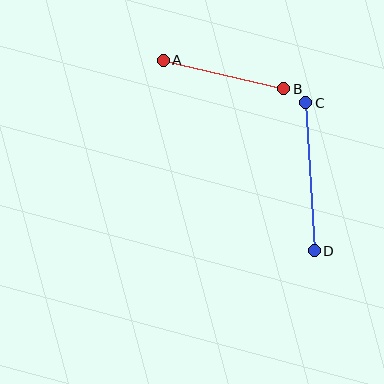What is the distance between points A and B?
The distance is approximately 124 pixels.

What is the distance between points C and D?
The distance is approximately 148 pixels.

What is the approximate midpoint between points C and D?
The midpoint is at approximately (310, 177) pixels.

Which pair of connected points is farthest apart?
Points C and D are farthest apart.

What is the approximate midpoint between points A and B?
The midpoint is at approximately (223, 75) pixels.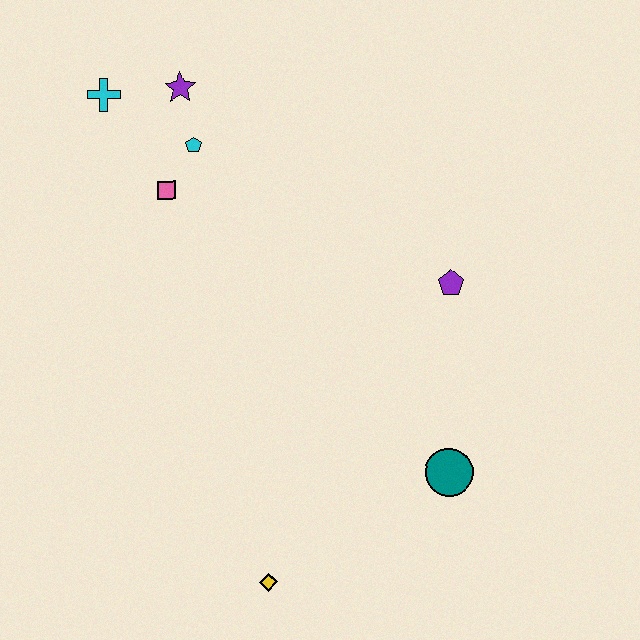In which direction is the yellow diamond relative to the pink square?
The yellow diamond is below the pink square.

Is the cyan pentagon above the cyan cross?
No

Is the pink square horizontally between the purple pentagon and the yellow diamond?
No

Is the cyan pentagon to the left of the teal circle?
Yes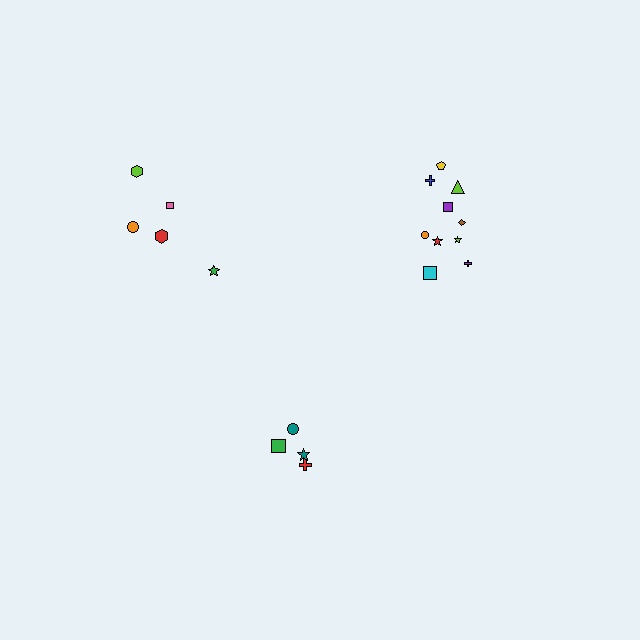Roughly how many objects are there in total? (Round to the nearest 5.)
Roughly 20 objects in total.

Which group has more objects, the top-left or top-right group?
The top-right group.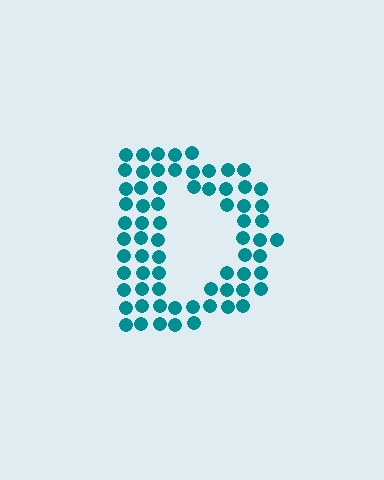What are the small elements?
The small elements are circles.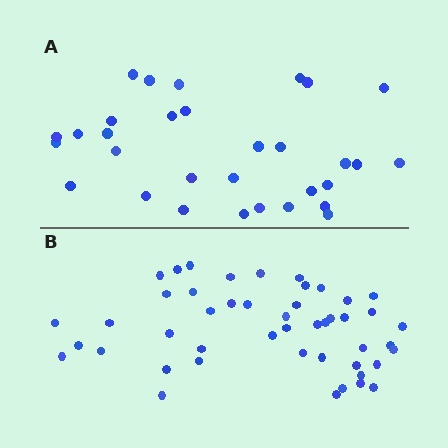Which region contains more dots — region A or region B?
Region B (the bottom region) has more dots.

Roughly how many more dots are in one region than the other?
Region B has approximately 15 more dots than region A.